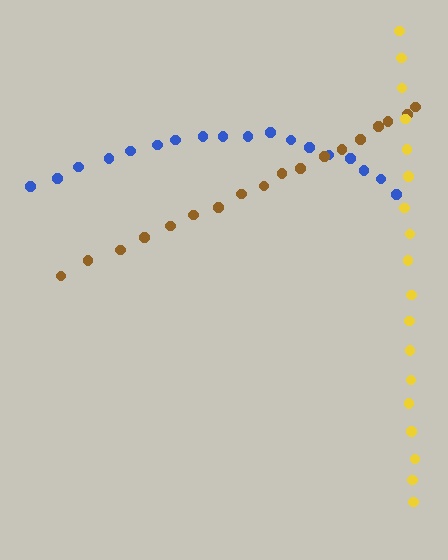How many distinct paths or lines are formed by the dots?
There are 3 distinct paths.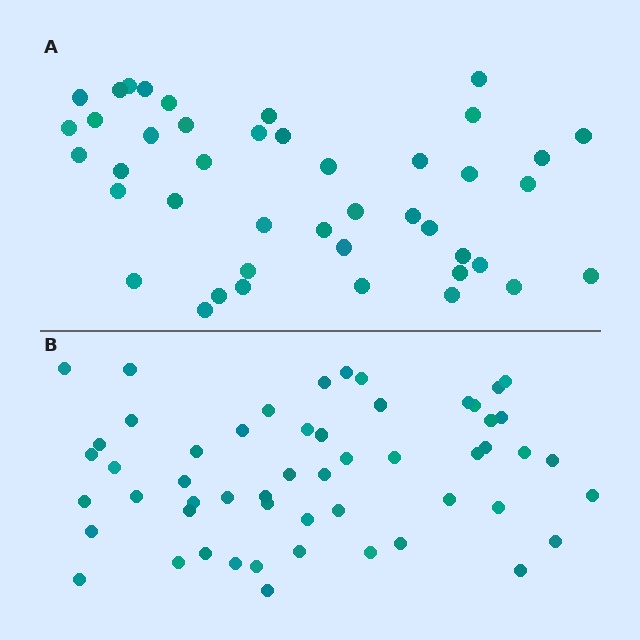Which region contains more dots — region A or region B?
Region B (the bottom region) has more dots.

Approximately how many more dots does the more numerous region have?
Region B has roughly 12 or so more dots than region A.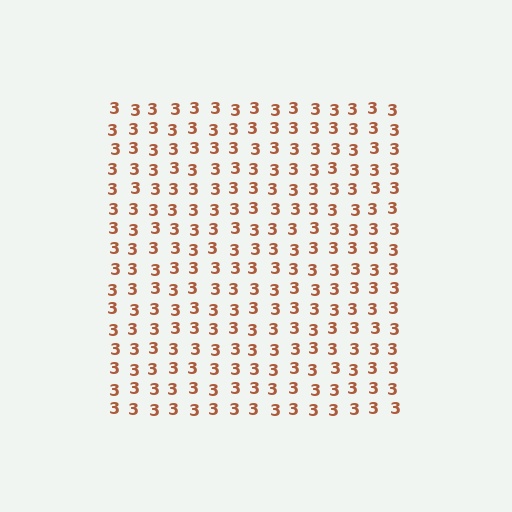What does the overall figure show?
The overall figure shows a square.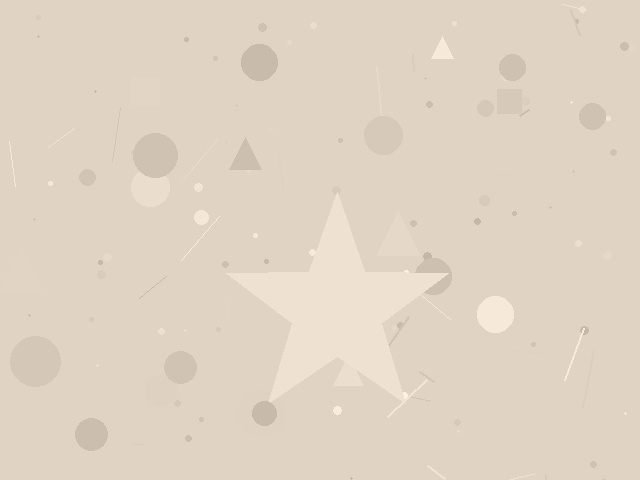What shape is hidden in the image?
A star is hidden in the image.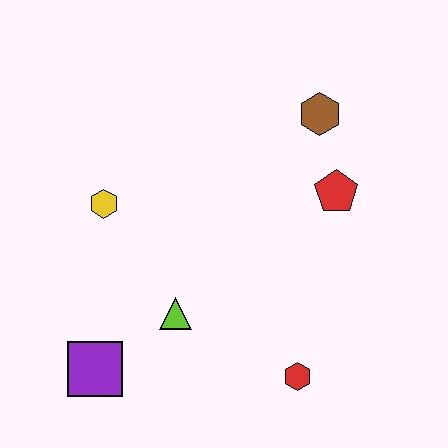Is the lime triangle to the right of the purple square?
Yes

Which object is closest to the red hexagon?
The lime triangle is closest to the red hexagon.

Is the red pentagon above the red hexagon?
Yes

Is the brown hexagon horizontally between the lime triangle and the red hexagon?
No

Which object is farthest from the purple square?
The brown hexagon is farthest from the purple square.